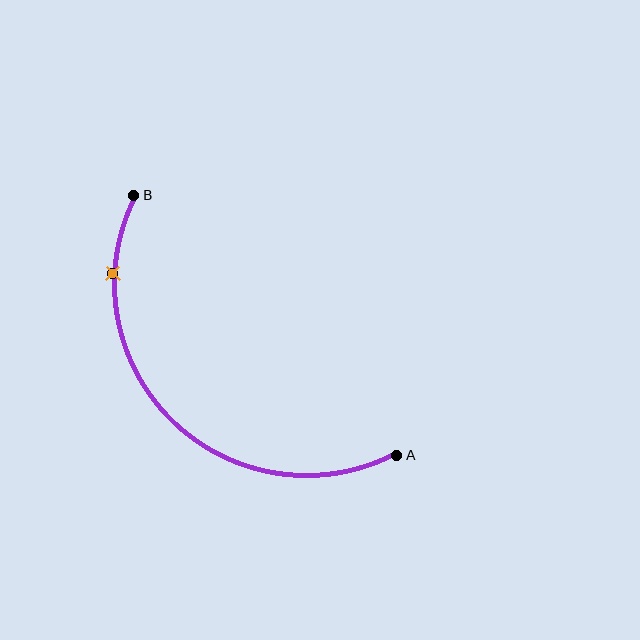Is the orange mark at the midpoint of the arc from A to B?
No. The orange mark lies on the arc but is closer to endpoint B. The arc midpoint would be at the point on the curve equidistant along the arc from both A and B.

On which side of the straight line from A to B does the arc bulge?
The arc bulges below and to the left of the straight line connecting A and B.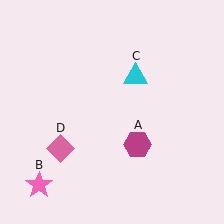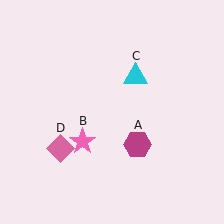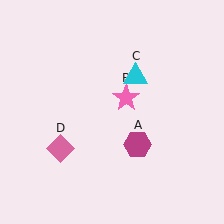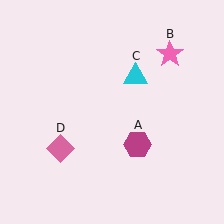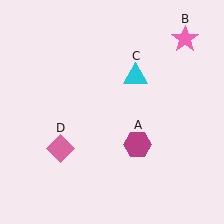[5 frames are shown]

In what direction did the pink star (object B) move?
The pink star (object B) moved up and to the right.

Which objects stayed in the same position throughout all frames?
Magenta hexagon (object A) and cyan triangle (object C) and pink diamond (object D) remained stationary.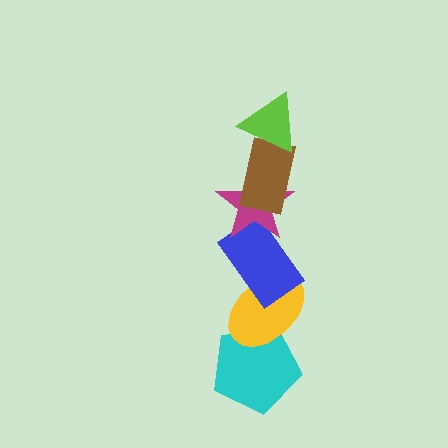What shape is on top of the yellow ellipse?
The blue rectangle is on top of the yellow ellipse.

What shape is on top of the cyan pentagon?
The yellow ellipse is on top of the cyan pentagon.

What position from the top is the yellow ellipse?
The yellow ellipse is 5th from the top.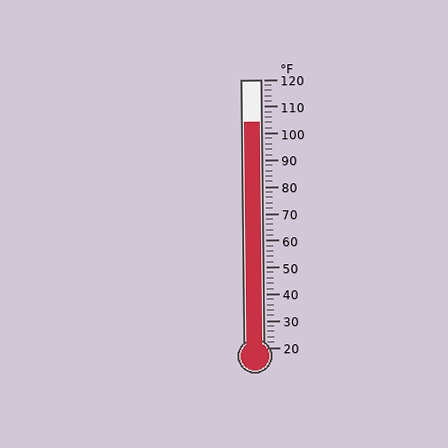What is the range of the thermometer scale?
The thermometer scale ranges from 20°F to 120°F.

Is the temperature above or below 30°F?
The temperature is above 30°F.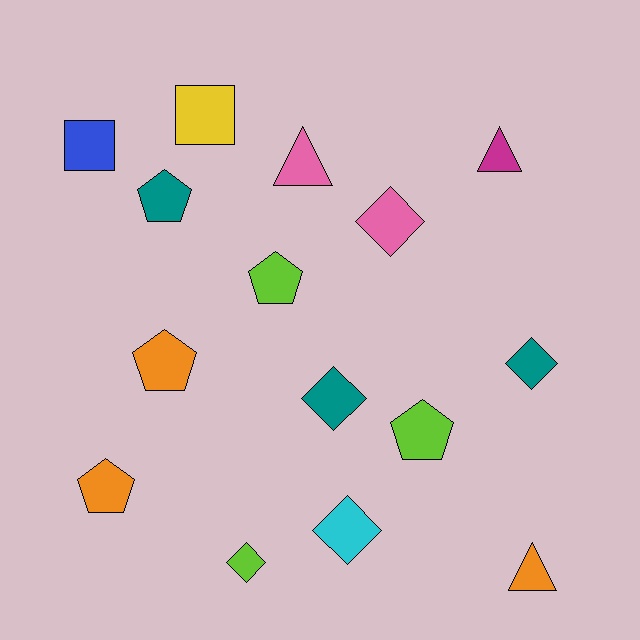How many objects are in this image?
There are 15 objects.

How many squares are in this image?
There are 2 squares.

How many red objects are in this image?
There are no red objects.